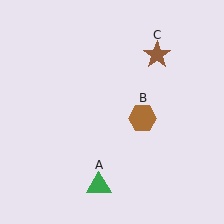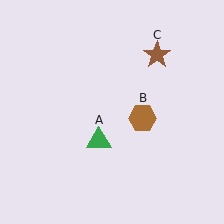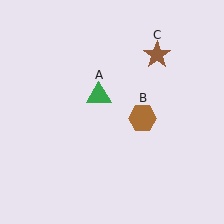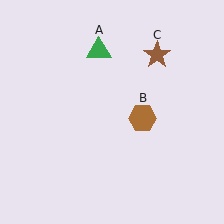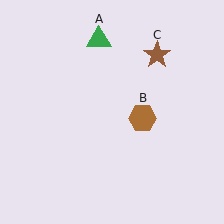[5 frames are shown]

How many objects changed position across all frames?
1 object changed position: green triangle (object A).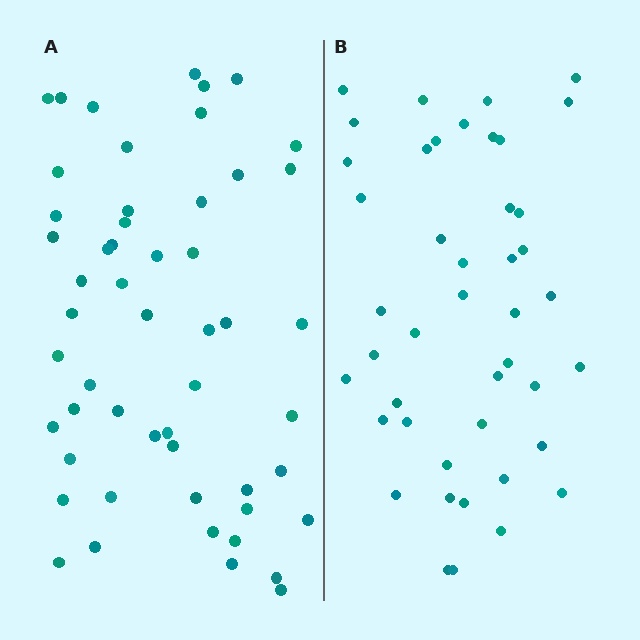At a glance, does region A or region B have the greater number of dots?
Region A (the left region) has more dots.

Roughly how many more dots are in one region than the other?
Region A has roughly 8 or so more dots than region B.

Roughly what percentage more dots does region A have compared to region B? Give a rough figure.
About 20% more.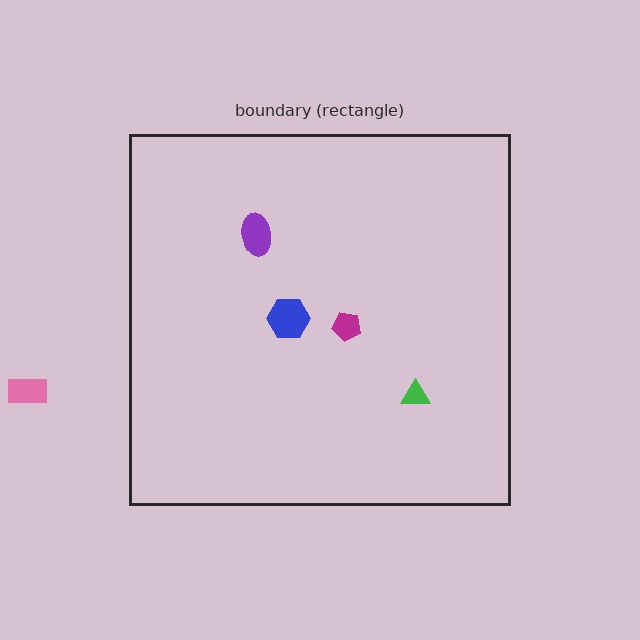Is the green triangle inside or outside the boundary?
Inside.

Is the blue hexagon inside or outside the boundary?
Inside.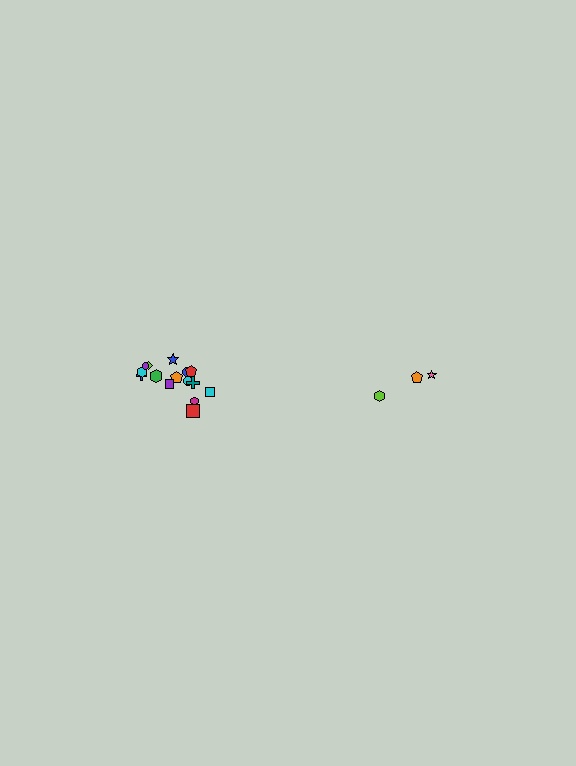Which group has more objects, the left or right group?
The left group.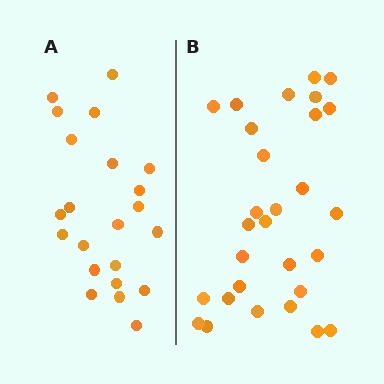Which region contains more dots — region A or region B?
Region B (the right region) has more dots.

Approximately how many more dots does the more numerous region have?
Region B has roughly 8 or so more dots than region A.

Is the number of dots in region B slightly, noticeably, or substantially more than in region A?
Region B has noticeably more, but not dramatically so. The ratio is roughly 1.3 to 1.